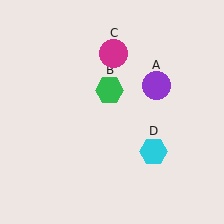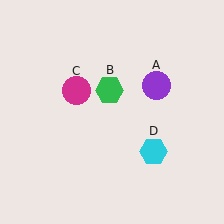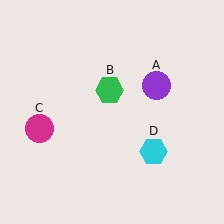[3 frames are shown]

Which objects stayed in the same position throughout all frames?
Purple circle (object A) and green hexagon (object B) and cyan hexagon (object D) remained stationary.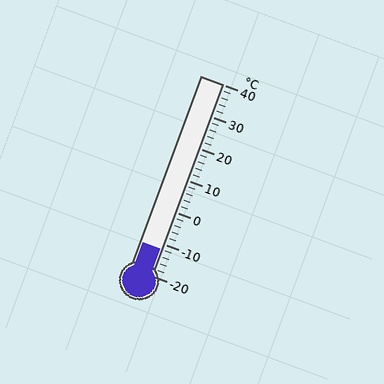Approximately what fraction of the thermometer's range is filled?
The thermometer is filled to approximately 15% of its range.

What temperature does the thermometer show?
The thermometer shows approximately -12°C.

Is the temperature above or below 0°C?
The temperature is below 0°C.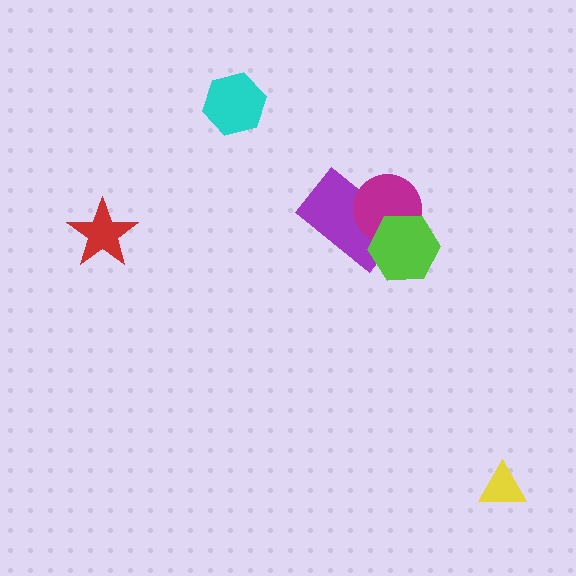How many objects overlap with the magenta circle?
2 objects overlap with the magenta circle.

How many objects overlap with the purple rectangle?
2 objects overlap with the purple rectangle.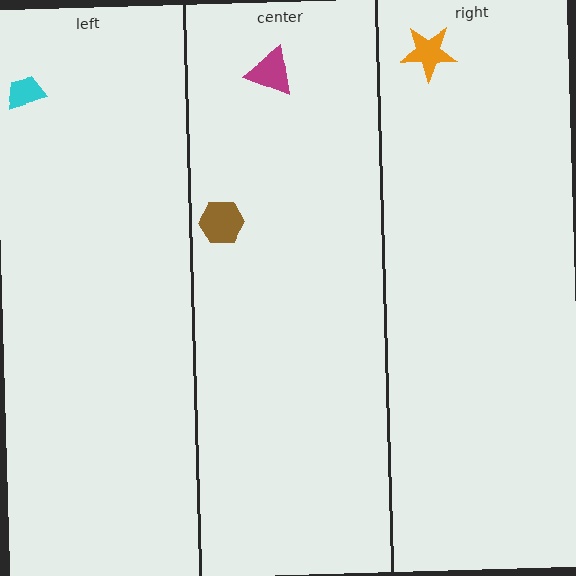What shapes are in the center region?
The magenta triangle, the brown hexagon.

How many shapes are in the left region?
1.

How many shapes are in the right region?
1.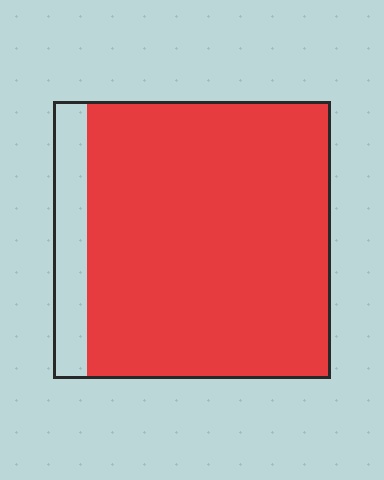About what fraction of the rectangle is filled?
About seven eighths (7/8).